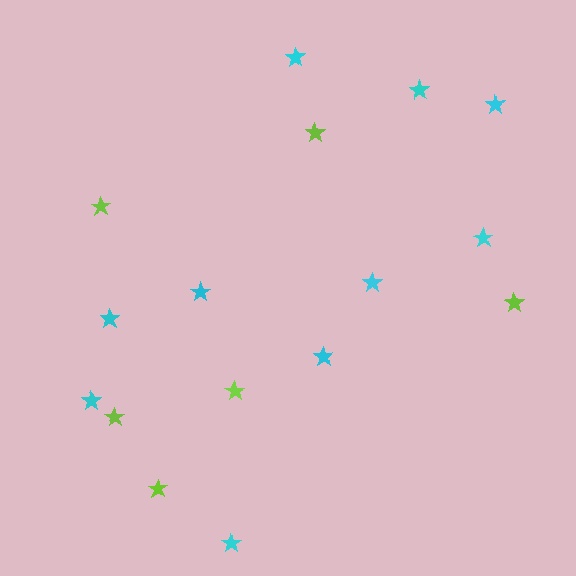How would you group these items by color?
There are 2 groups: one group of cyan stars (10) and one group of lime stars (6).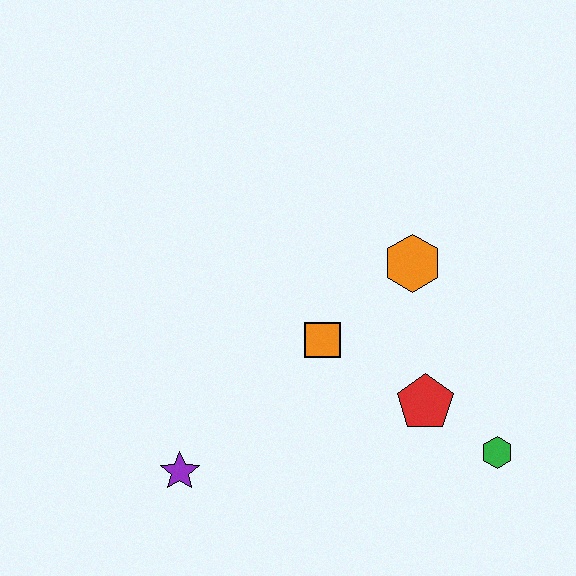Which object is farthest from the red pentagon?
The purple star is farthest from the red pentagon.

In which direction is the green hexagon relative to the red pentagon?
The green hexagon is to the right of the red pentagon.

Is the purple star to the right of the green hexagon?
No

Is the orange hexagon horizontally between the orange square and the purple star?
No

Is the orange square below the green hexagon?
No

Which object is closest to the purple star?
The orange square is closest to the purple star.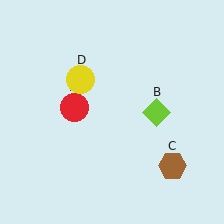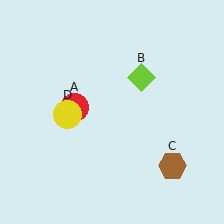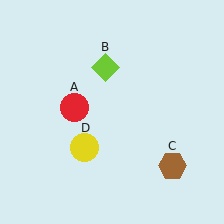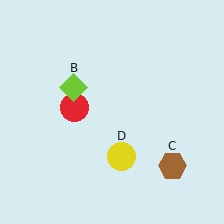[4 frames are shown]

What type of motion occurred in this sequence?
The lime diamond (object B), yellow circle (object D) rotated counterclockwise around the center of the scene.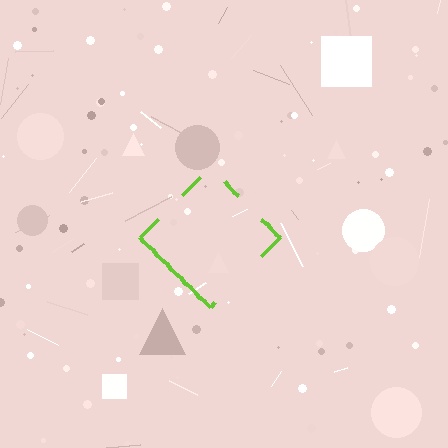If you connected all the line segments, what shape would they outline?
They would outline a diamond.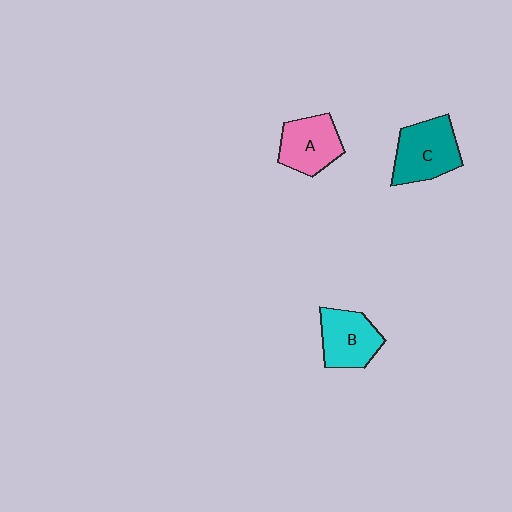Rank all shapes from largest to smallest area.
From largest to smallest: C (teal), B (cyan), A (pink).